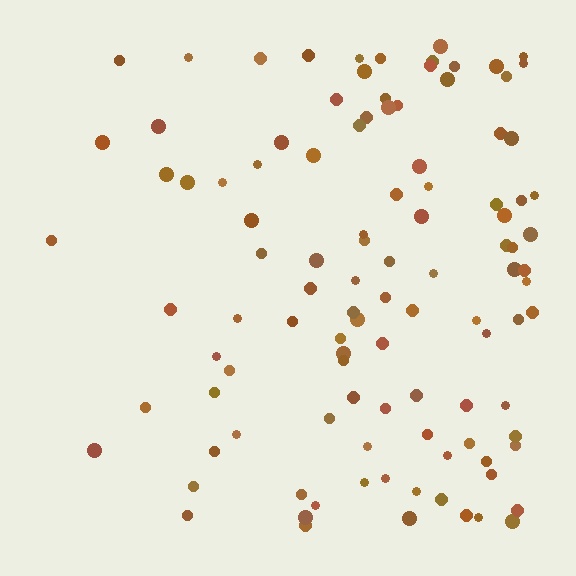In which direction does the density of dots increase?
From left to right, with the right side densest.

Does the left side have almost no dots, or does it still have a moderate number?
Still a moderate number, just noticeably fewer than the right.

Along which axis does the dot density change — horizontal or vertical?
Horizontal.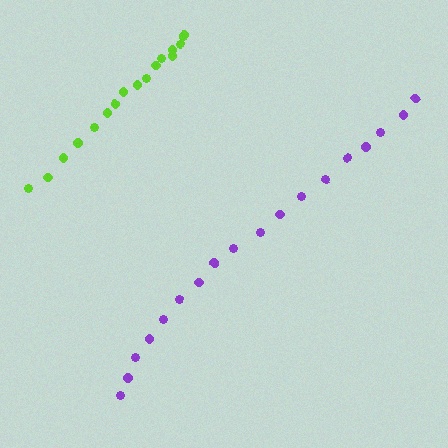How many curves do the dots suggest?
There are 2 distinct paths.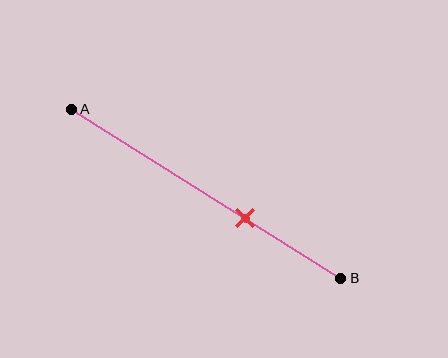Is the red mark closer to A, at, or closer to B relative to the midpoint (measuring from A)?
The red mark is closer to point B than the midpoint of segment AB.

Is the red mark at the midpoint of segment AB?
No, the mark is at about 65% from A, not at the 50% midpoint.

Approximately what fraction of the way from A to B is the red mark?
The red mark is approximately 65% of the way from A to B.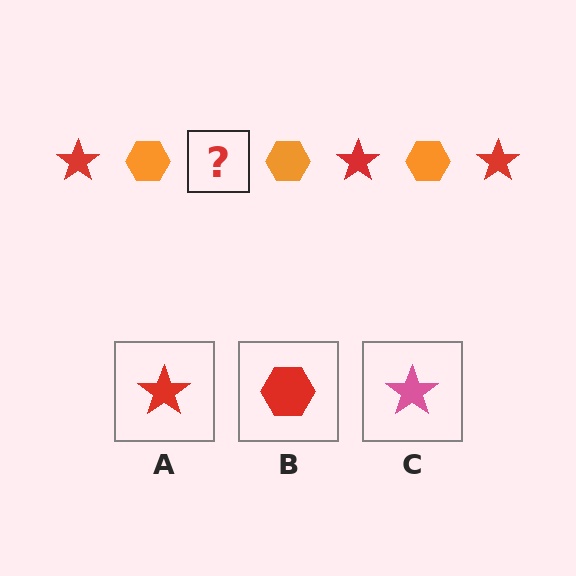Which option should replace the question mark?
Option A.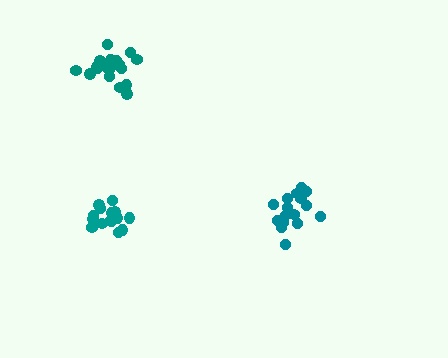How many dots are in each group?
Group 1: 16 dots, Group 2: 20 dots, Group 3: 17 dots (53 total).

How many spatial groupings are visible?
There are 3 spatial groupings.